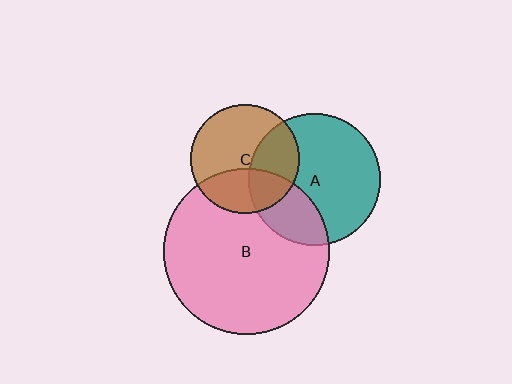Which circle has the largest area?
Circle B (pink).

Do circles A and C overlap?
Yes.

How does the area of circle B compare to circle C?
Approximately 2.3 times.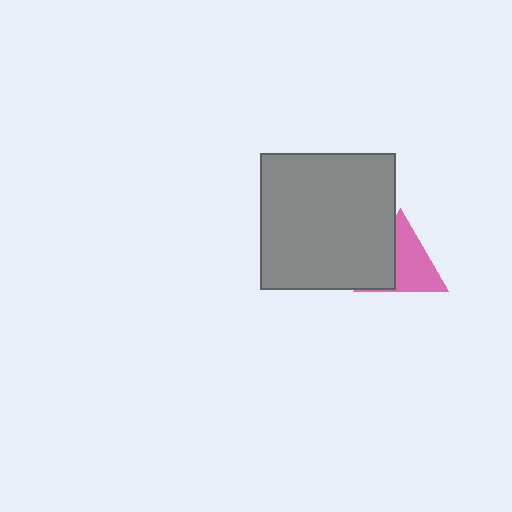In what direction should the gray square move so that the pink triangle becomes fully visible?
The gray square should move left. That is the shortest direction to clear the overlap and leave the pink triangle fully visible.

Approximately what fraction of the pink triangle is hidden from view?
Roughly 38% of the pink triangle is hidden behind the gray square.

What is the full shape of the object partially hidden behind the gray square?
The partially hidden object is a pink triangle.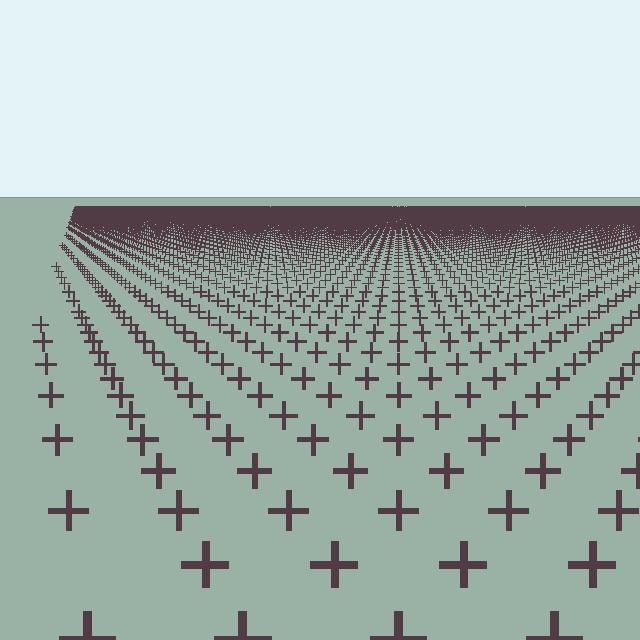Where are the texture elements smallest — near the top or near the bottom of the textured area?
Near the top.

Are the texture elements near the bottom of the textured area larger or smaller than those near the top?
Larger. Near the bottom, elements are closer to the viewer and appear at a bigger on-screen size.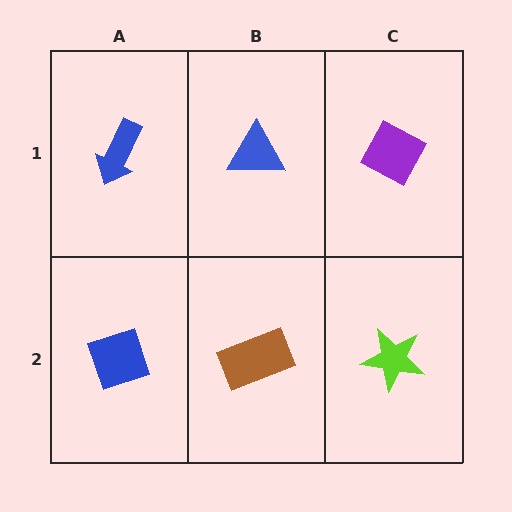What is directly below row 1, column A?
A blue diamond.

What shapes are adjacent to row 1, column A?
A blue diamond (row 2, column A), a blue triangle (row 1, column B).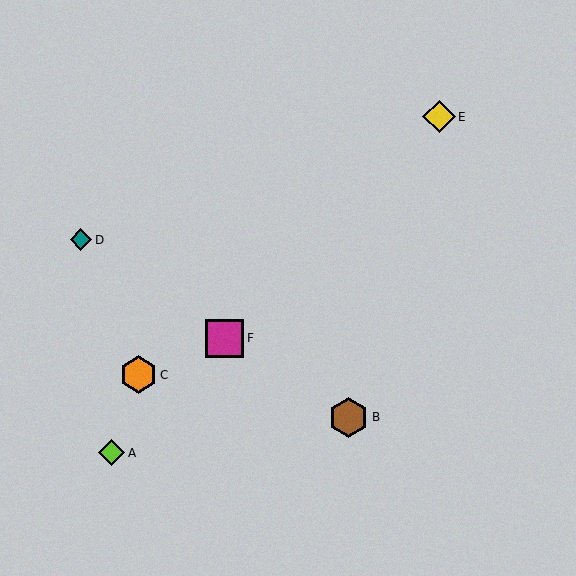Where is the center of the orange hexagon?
The center of the orange hexagon is at (138, 375).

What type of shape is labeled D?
Shape D is a teal diamond.